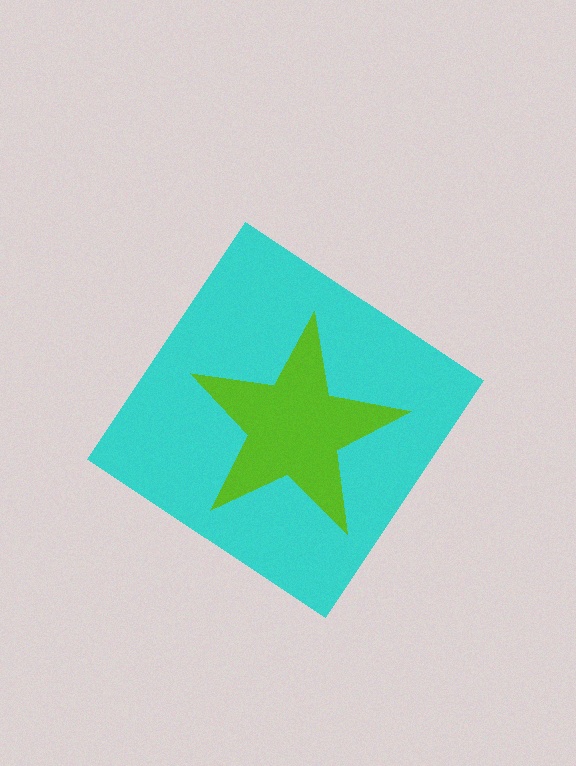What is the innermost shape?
The lime star.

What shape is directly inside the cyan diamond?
The lime star.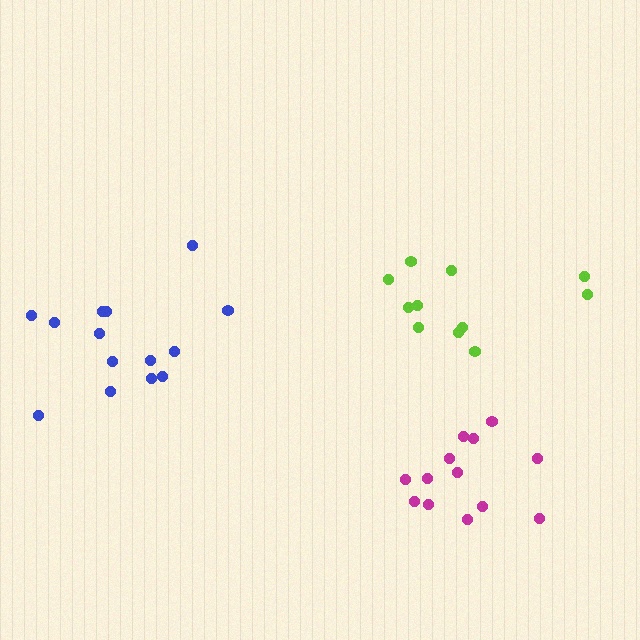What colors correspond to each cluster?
The clusters are colored: lime, blue, magenta.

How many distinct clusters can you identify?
There are 3 distinct clusters.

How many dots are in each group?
Group 1: 11 dots, Group 2: 14 dots, Group 3: 13 dots (38 total).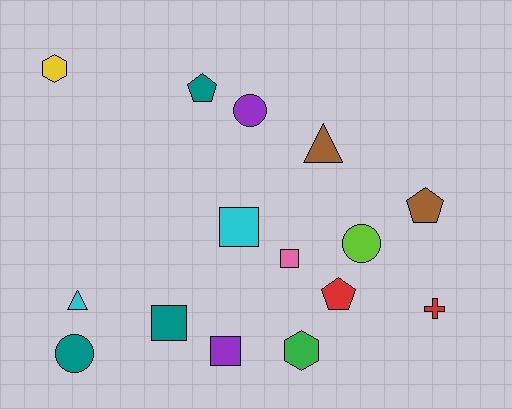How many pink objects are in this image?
There is 1 pink object.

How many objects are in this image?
There are 15 objects.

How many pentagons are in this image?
There are 3 pentagons.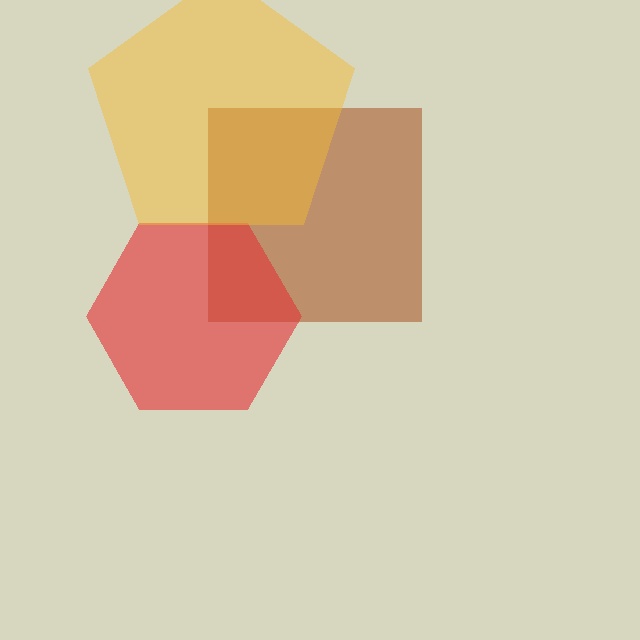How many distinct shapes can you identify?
There are 3 distinct shapes: a brown square, a red hexagon, a yellow pentagon.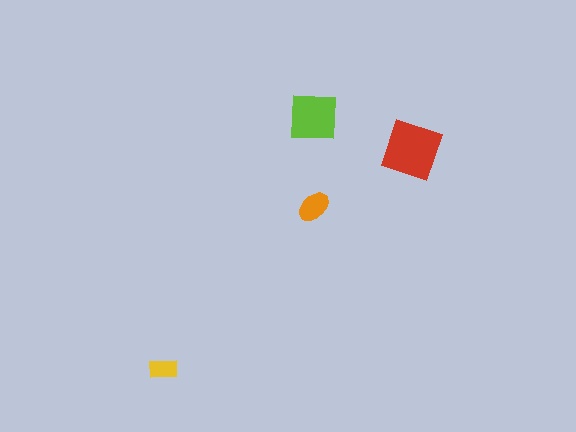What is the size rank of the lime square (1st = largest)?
2nd.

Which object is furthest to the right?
The red diamond is rightmost.